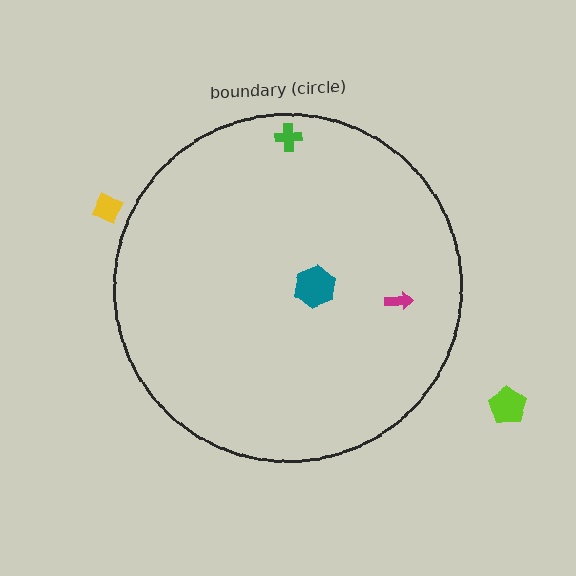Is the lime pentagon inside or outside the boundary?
Outside.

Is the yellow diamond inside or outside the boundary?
Outside.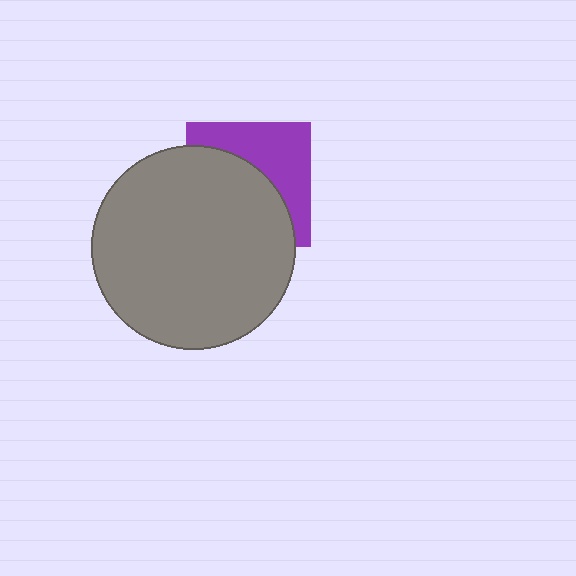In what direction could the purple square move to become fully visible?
The purple square could move toward the upper-right. That would shift it out from behind the gray circle entirely.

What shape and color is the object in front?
The object in front is a gray circle.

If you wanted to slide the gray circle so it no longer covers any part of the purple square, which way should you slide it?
Slide it toward the lower-left — that is the most direct way to separate the two shapes.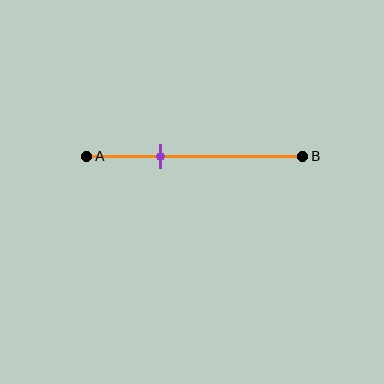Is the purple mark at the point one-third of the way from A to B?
Yes, the mark is approximately at the one-third point.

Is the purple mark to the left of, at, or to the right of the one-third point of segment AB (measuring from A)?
The purple mark is approximately at the one-third point of segment AB.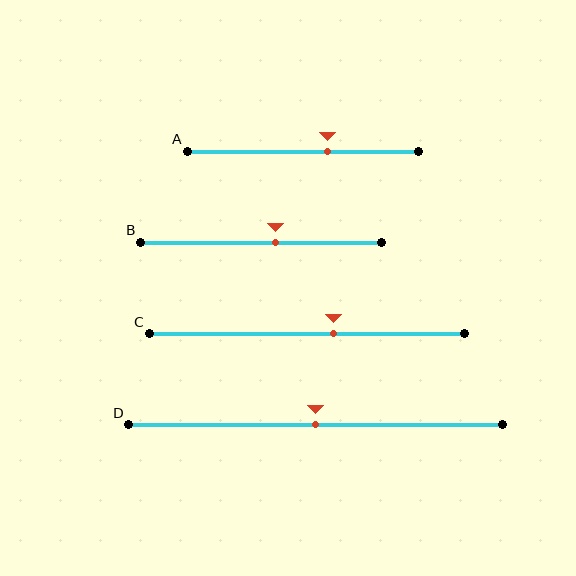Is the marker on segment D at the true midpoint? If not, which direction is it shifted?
Yes, the marker on segment D is at the true midpoint.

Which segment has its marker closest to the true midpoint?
Segment D has its marker closest to the true midpoint.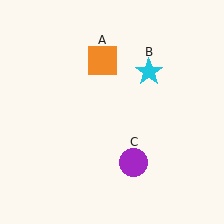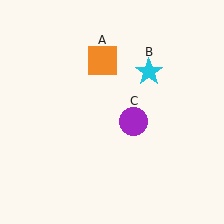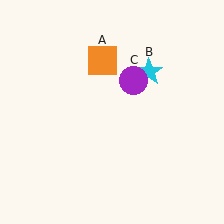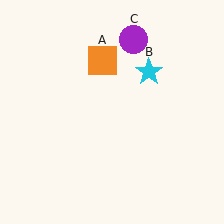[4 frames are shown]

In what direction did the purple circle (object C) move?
The purple circle (object C) moved up.